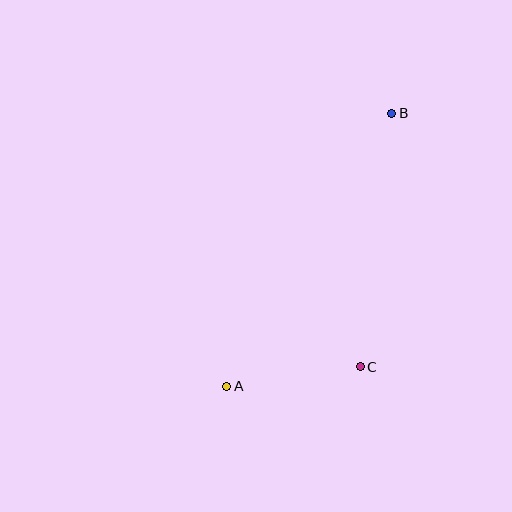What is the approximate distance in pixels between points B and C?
The distance between B and C is approximately 256 pixels.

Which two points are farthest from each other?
Points A and B are farthest from each other.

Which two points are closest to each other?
Points A and C are closest to each other.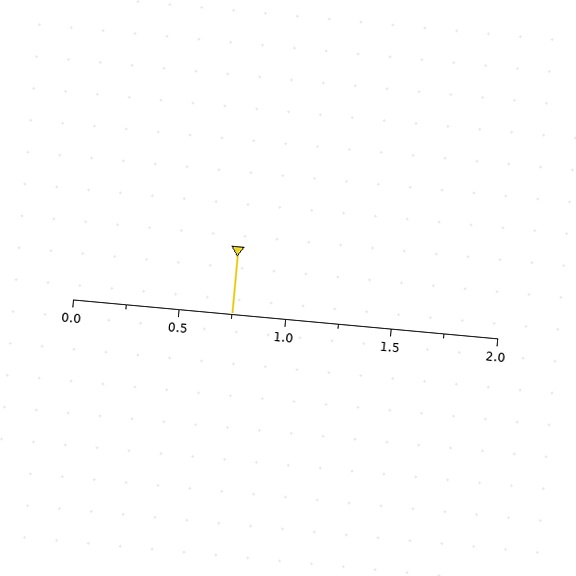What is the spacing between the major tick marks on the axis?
The major ticks are spaced 0.5 apart.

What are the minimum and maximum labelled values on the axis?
The axis runs from 0.0 to 2.0.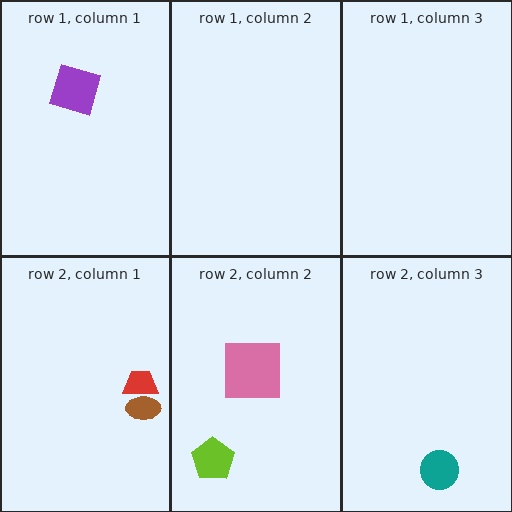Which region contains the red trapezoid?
The row 2, column 1 region.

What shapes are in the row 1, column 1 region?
The purple diamond.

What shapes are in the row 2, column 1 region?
The red trapezoid, the brown ellipse.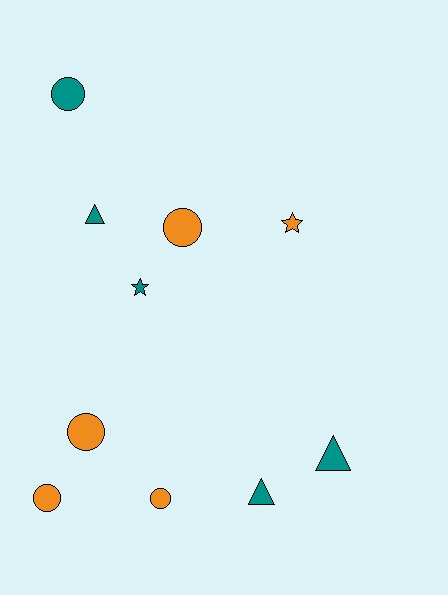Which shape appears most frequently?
Circle, with 5 objects.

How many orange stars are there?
There is 1 orange star.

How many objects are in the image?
There are 10 objects.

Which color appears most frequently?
Teal, with 5 objects.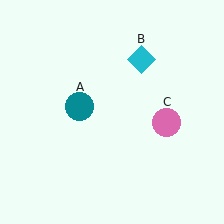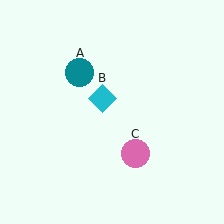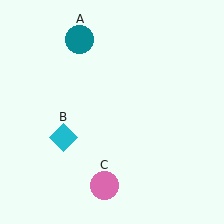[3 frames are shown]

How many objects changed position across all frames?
3 objects changed position: teal circle (object A), cyan diamond (object B), pink circle (object C).